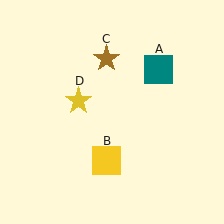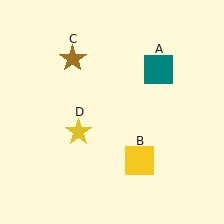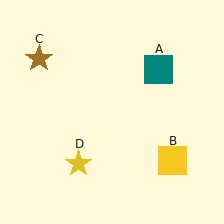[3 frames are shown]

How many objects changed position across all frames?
3 objects changed position: yellow square (object B), brown star (object C), yellow star (object D).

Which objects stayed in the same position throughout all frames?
Teal square (object A) remained stationary.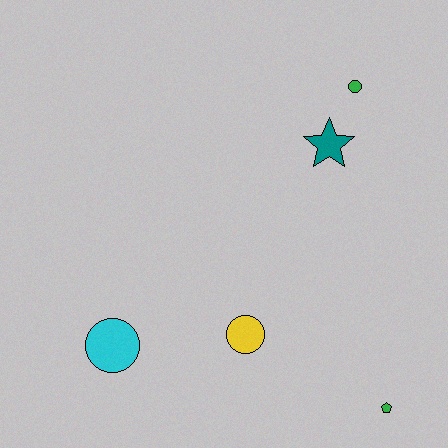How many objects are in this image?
There are 5 objects.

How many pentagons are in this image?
There is 1 pentagon.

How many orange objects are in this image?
There are no orange objects.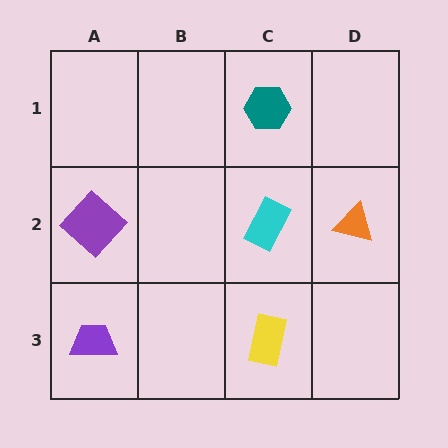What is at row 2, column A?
A purple diamond.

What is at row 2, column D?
An orange triangle.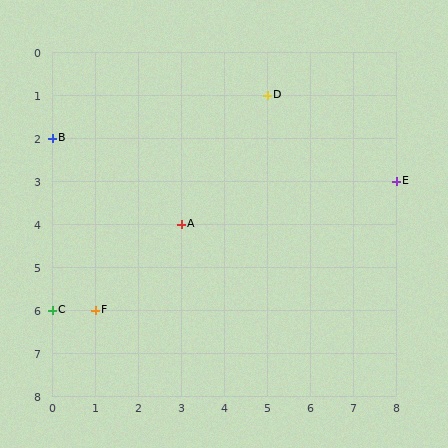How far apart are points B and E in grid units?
Points B and E are 8 columns and 1 row apart (about 8.1 grid units diagonally).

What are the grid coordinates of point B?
Point B is at grid coordinates (0, 2).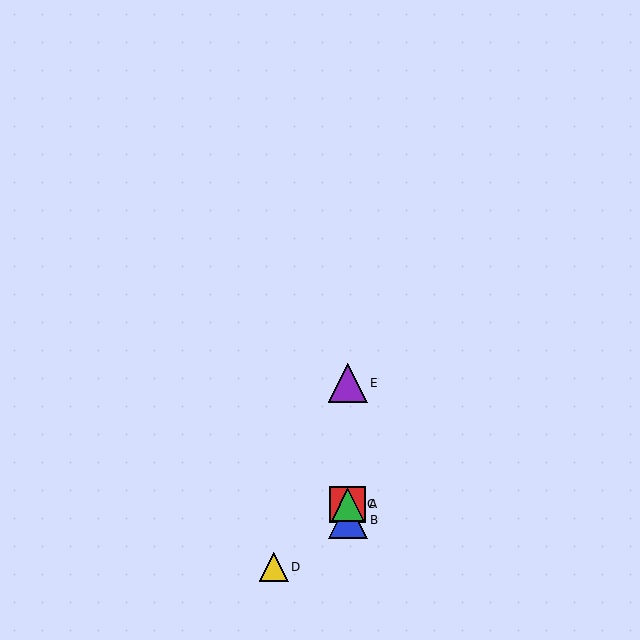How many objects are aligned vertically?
4 objects (A, B, C, E) are aligned vertically.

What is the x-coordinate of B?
Object B is at x≈348.